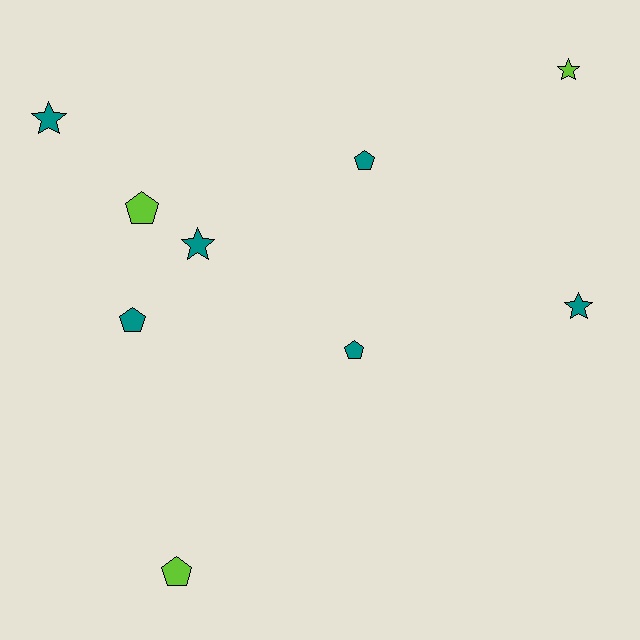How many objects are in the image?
There are 9 objects.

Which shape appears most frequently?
Pentagon, with 5 objects.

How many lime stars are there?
There is 1 lime star.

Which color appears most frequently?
Teal, with 6 objects.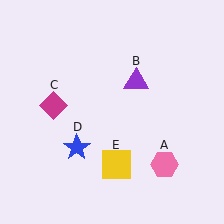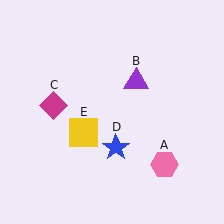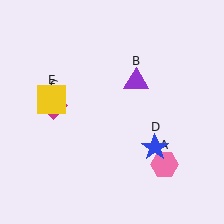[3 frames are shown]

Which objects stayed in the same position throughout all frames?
Pink hexagon (object A) and purple triangle (object B) and magenta diamond (object C) remained stationary.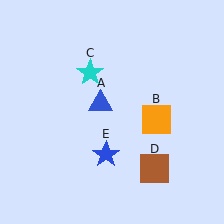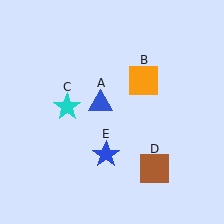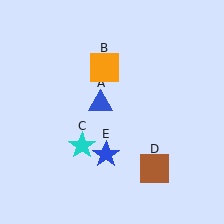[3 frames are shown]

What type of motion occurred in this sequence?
The orange square (object B), cyan star (object C) rotated counterclockwise around the center of the scene.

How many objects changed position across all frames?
2 objects changed position: orange square (object B), cyan star (object C).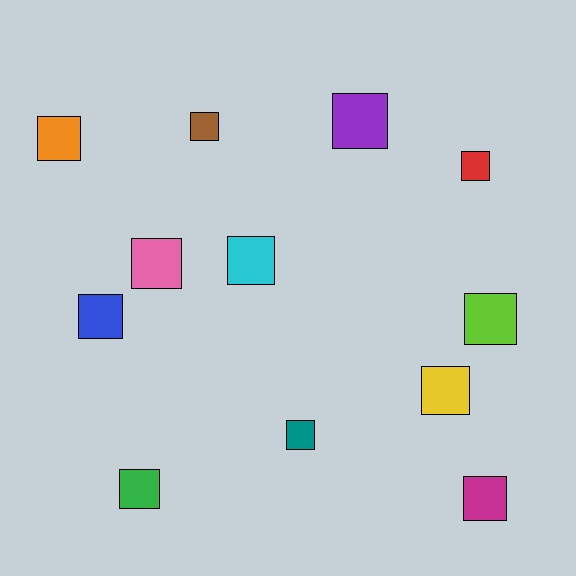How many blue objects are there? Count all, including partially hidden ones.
There is 1 blue object.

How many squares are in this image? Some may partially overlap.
There are 12 squares.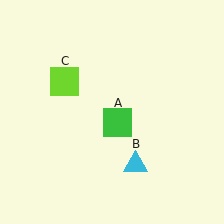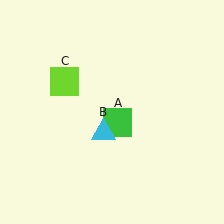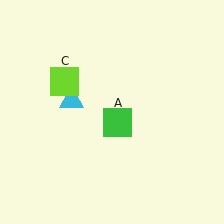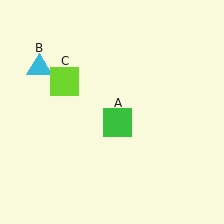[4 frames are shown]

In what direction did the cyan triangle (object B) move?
The cyan triangle (object B) moved up and to the left.